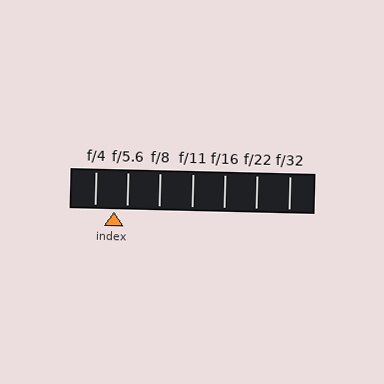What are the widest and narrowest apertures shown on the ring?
The widest aperture shown is f/4 and the narrowest is f/32.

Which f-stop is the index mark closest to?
The index mark is closest to f/5.6.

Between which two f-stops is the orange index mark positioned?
The index mark is between f/4 and f/5.6.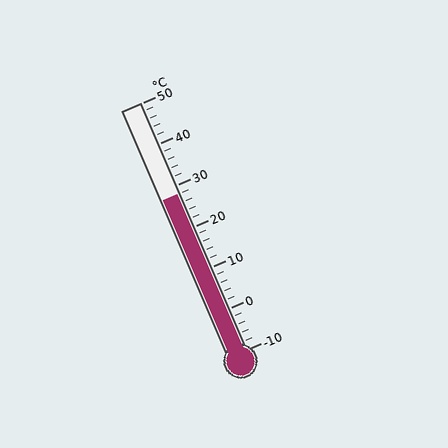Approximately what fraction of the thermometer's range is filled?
The thermometer is filled to approximately 65% of its range.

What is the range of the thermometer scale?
The thermometer scale ranges from -10°C to 50°C.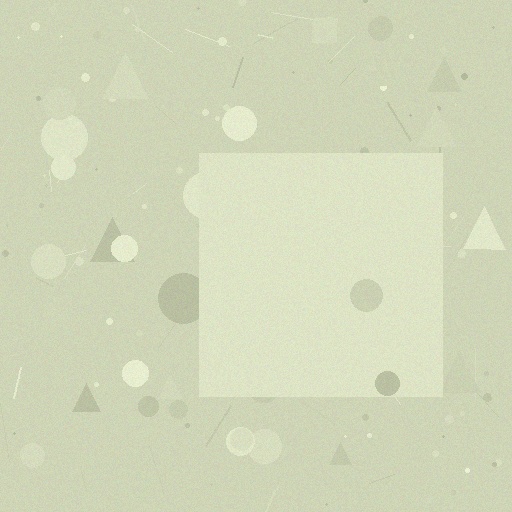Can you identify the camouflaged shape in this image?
The camouflaged shape is a square.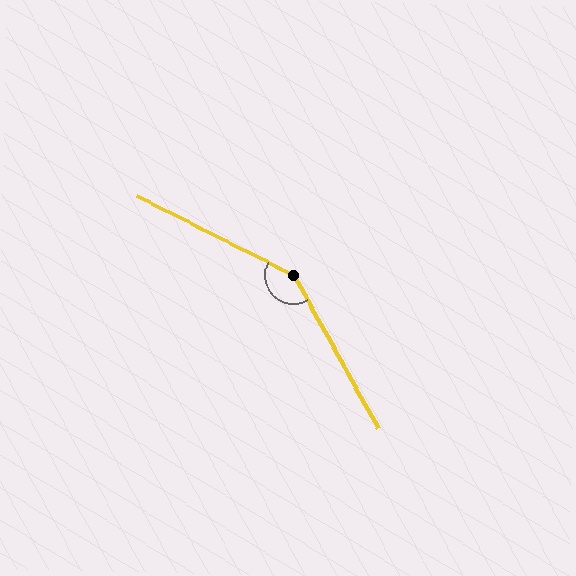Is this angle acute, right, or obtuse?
It is obtuse.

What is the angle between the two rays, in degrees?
Approximately 146 degrees.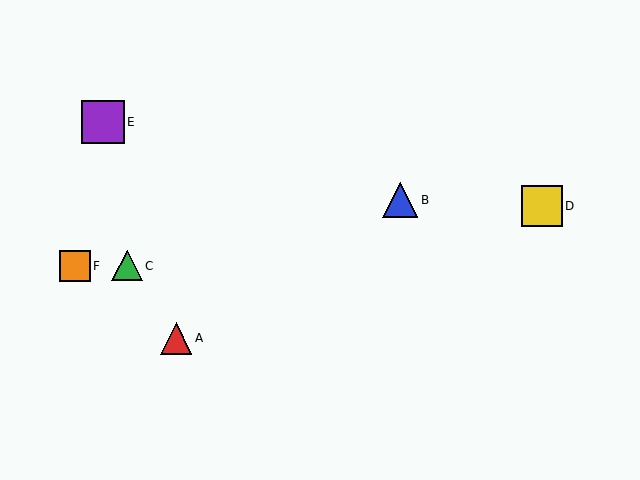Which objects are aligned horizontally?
Objects C, F are aligned horizontally.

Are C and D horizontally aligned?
No, C is at y≈266 and D is at y≈206.